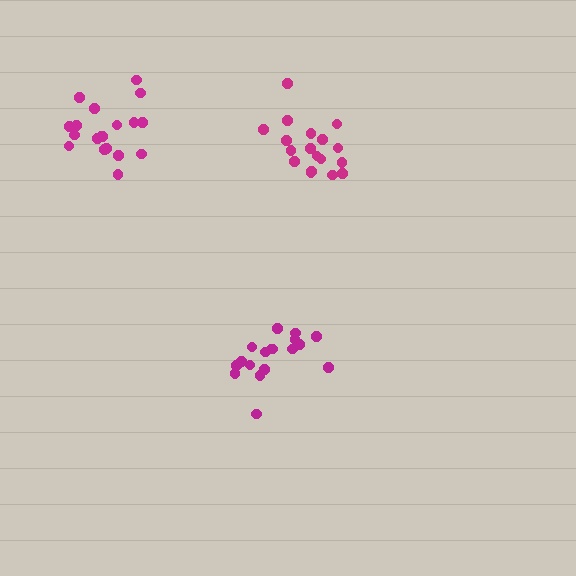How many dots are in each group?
Group 1: 18 dots, Group 2: 19 dots, Group 3: 18 dots (55 total).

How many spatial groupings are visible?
There are 3 spatial groupings.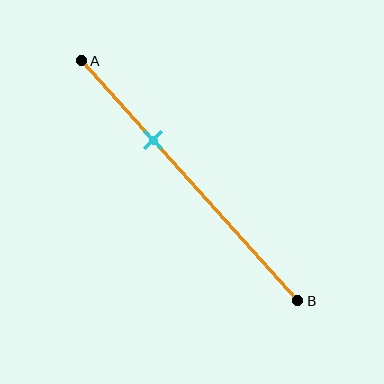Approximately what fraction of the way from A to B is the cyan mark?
The cyan mark is approximately 35% of the way from A to B.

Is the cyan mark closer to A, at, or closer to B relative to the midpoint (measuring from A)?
The cyan mark is closer to point A than the midpoint of segment AB.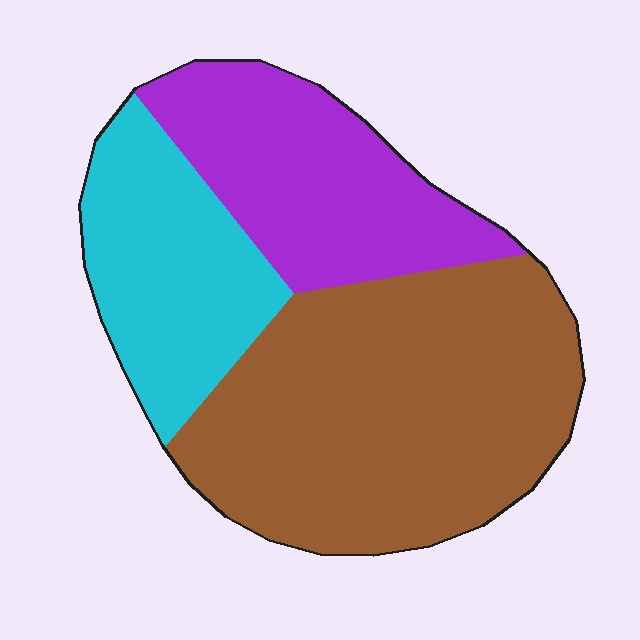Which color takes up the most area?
Brown, at roughly 50%.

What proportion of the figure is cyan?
Cyan takes up about one quarter (1/4) of the figure.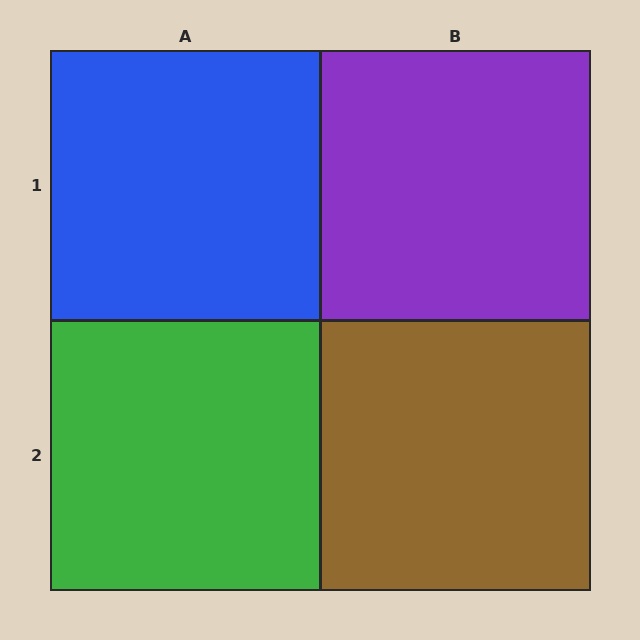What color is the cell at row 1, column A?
Blue.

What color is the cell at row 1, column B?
Purple.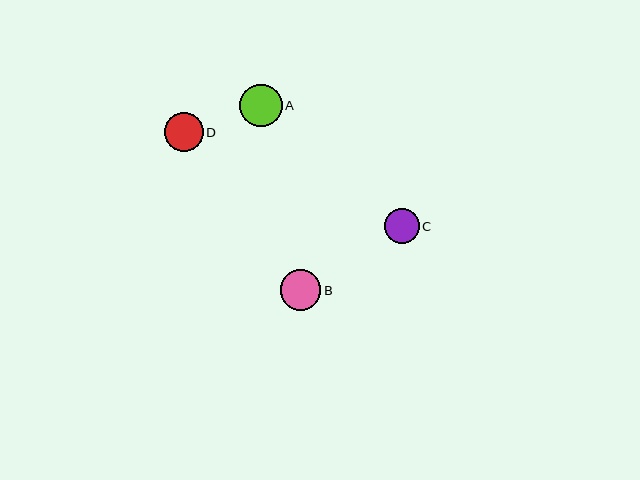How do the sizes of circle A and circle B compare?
Circle A and circle B are approximately the same size.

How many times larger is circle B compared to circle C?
Circle B is approximately 1.2 times the size of circle C.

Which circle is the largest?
Circle A is the largest with a size of approximately 42 pixels.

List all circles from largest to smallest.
From largest to smallest: A, B, D, C.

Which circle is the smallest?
Circle C is the smallest with a size of approximately 35 pixels.